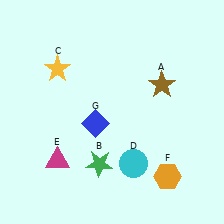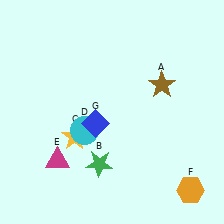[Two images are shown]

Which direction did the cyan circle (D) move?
The cyan circle (D) moved left.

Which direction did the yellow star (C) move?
The yellow star (C) moved down.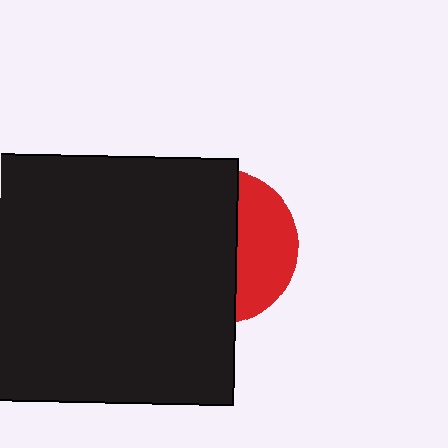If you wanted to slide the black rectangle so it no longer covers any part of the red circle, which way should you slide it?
Slide it left — that is the most direct way to separate the two shapes.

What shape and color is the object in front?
The object in front is a black rectangle.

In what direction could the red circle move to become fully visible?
The red circle could move right. That would shift it out from behind the black rectangle entirely.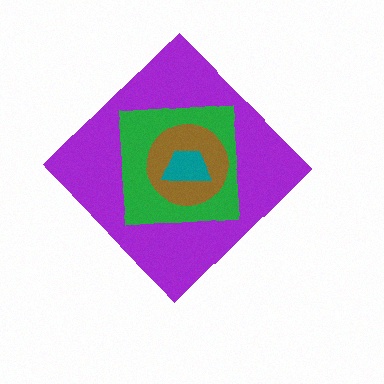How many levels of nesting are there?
4.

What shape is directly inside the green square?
The brown circle.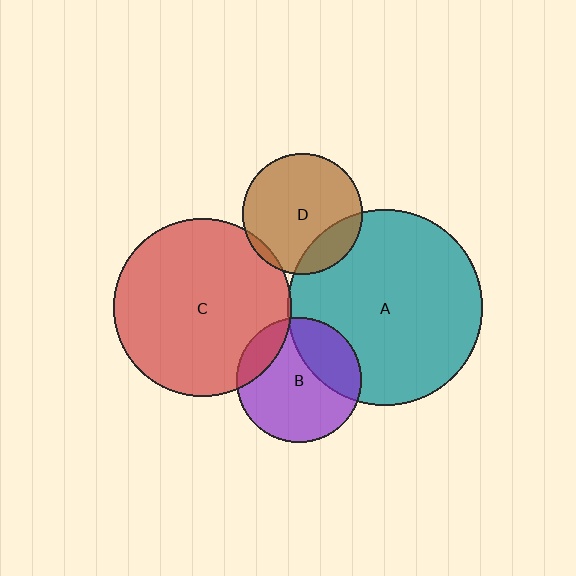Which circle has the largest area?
Circle A (teal).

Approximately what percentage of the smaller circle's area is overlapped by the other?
Approximately 5%.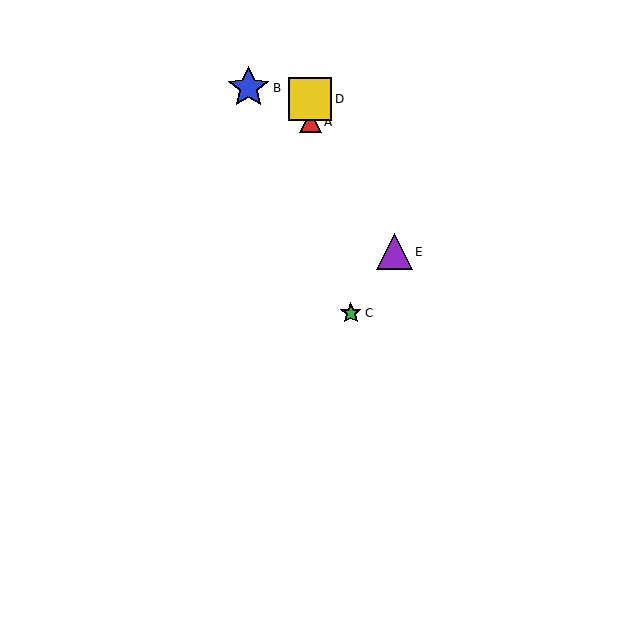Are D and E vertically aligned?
No, D is at x≈310 and E is at x≈394.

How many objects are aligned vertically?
2 objects (A, D) are aligned vertically.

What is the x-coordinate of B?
Object B is at x≈249.